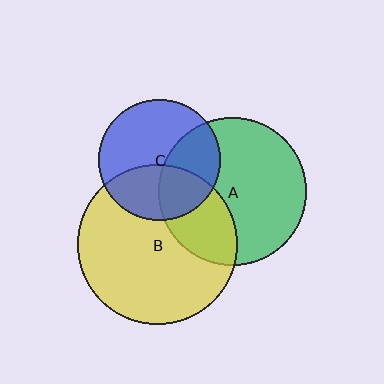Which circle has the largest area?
Circle B (yellow).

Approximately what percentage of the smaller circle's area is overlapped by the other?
Approximately 35%.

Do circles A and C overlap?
Yes.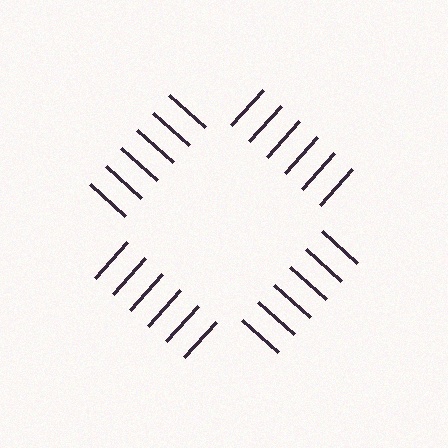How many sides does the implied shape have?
4 sides — the line-ends trace a square.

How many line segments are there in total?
24 — 6 along each of the 4 edges.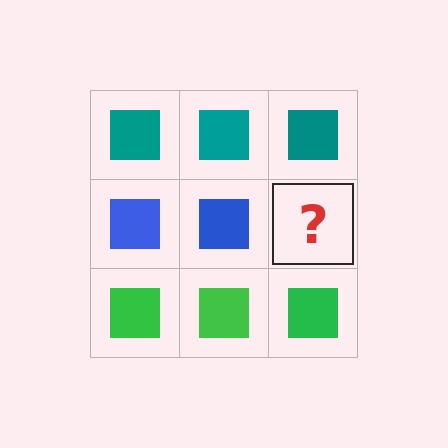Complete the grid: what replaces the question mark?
The question mark should be replaced with a blue square.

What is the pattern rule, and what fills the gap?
The rule is that each row has a consistent color. The gap should be filled with a blue square.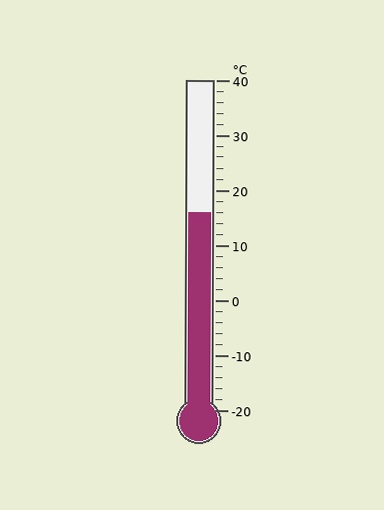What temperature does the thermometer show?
The thermometer shows approximately 16°C.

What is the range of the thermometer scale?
The thermometer scale ranges from -20°C to 40°C.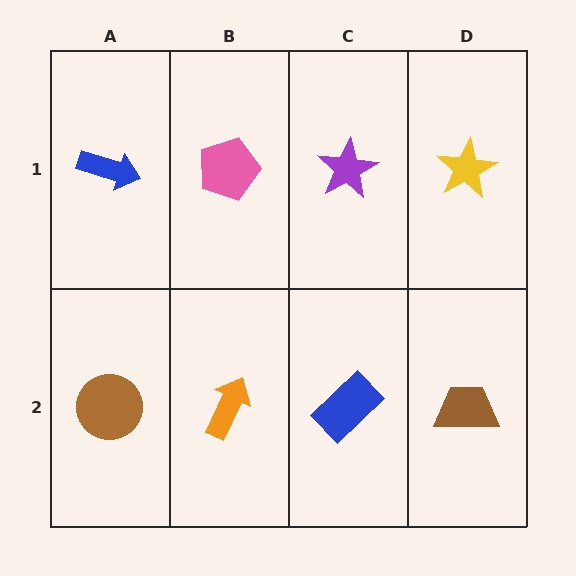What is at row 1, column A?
A blue arrow.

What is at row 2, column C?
A blue rectangle.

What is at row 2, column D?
A brown trapezoid.